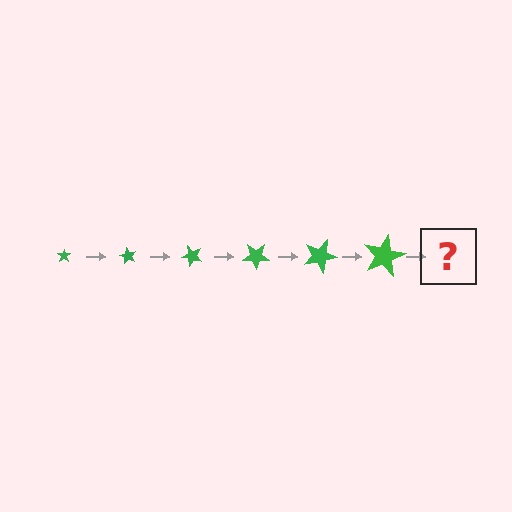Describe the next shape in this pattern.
It should be a star, larger than the previous one and rotated 360 degrees from the start.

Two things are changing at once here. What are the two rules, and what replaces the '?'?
The two rules are that the star grows larger each step and it rotates 60 degrees each step. The '?' should be a star, larger than the previous one and rotated 360 degrees from the start.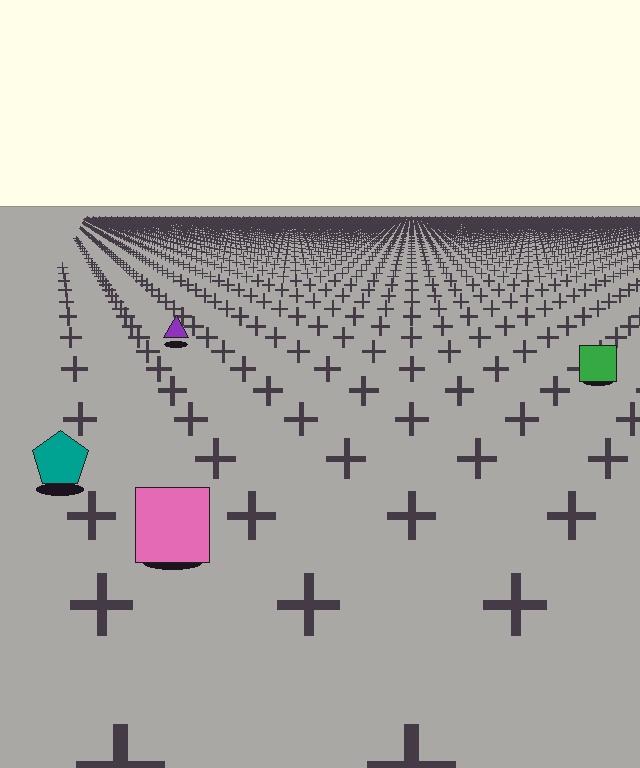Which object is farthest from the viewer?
The purple triangle is farthest from the viewer. It appears smaller and the ground texture around it is denser.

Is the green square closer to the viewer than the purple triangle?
Yes. The green square is closer — you can tell from the texture gradient: the ground texture is coarser near it.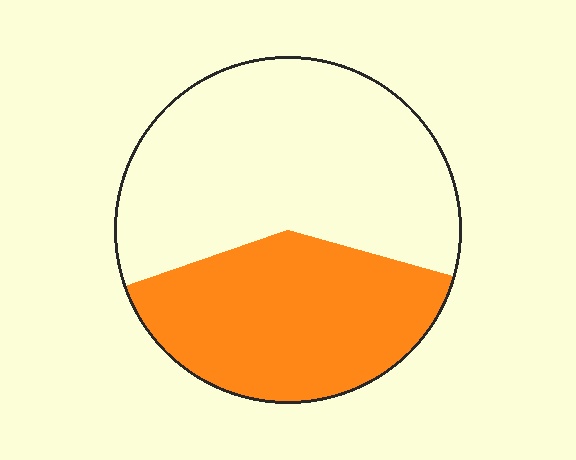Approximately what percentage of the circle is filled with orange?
Approximately 40%.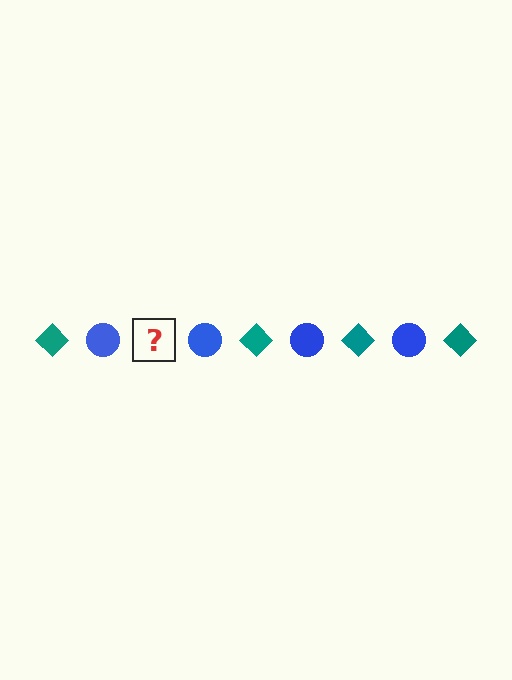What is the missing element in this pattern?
The missing element is a teal diamond.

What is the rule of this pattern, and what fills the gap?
The rule is that the pattern alternates between teal diamond and blue circle. The gap should be filled with a teal diamond.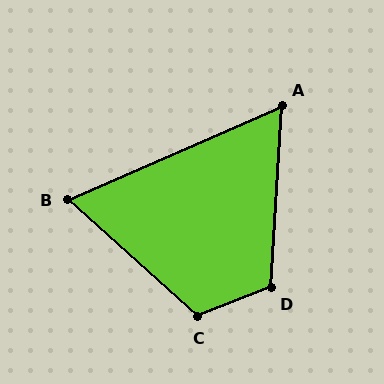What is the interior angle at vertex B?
Approximately 66 degrees (acute).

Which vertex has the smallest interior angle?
A, at approximately 63 degrees.